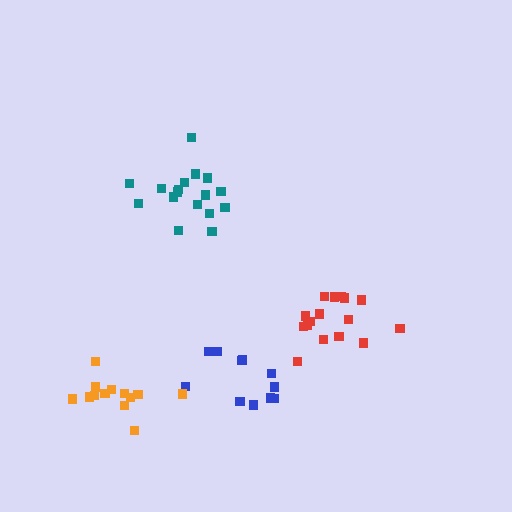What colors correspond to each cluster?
The clusters are colored: blue, red, teal, orange.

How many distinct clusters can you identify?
There are 4 distinct clusters.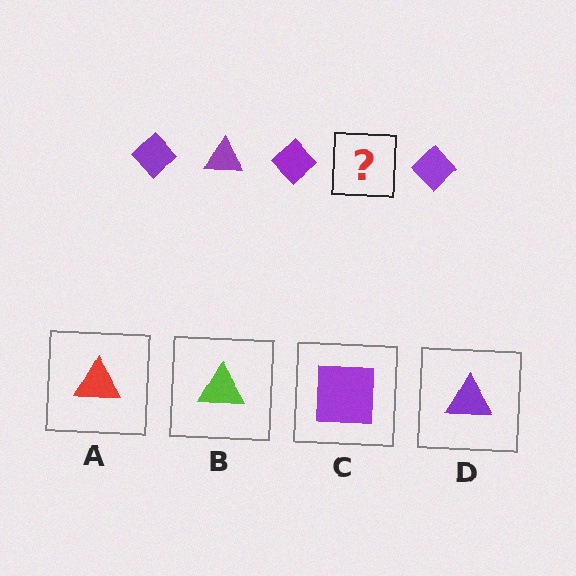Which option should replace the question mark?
Option D.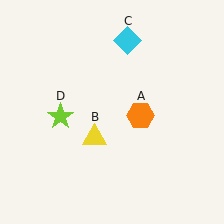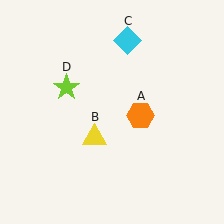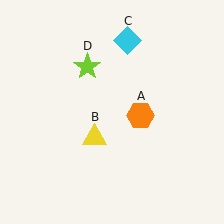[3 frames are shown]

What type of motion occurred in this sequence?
The lime star (object D) rotated clockwise around the center of the scene.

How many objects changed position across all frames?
1 object changed position: lime star (object D).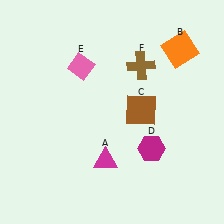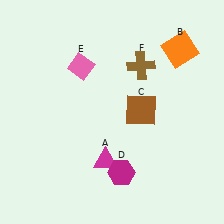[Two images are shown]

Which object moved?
The magenta hexagon (D) moved left.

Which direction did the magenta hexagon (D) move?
The magenta hexagon (D) moved left.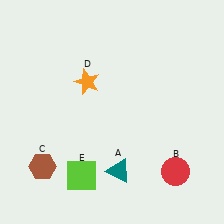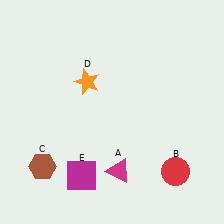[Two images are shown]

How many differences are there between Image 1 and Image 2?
There are 2 differences between the two images.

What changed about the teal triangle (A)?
In Image 1, A is teal. In Image 2, it changed to magenta.